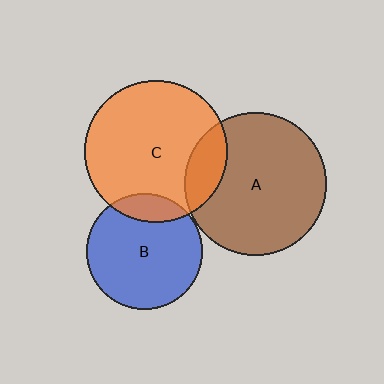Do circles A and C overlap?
Yes.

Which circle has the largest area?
Circle C (orange).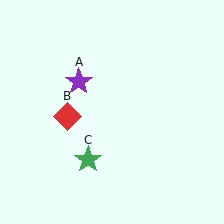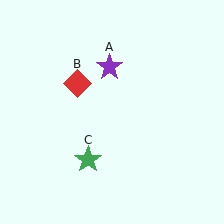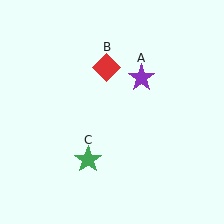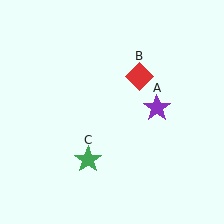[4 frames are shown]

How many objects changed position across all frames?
2 objects changed position: purple star (object A), red diamond (object B).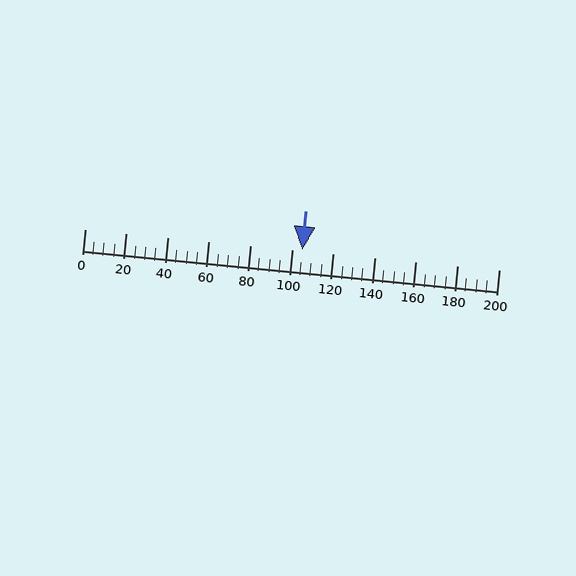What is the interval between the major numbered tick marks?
The major tick marks are spaced 20 units apart.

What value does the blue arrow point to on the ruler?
The blue arrow points to approximately 105.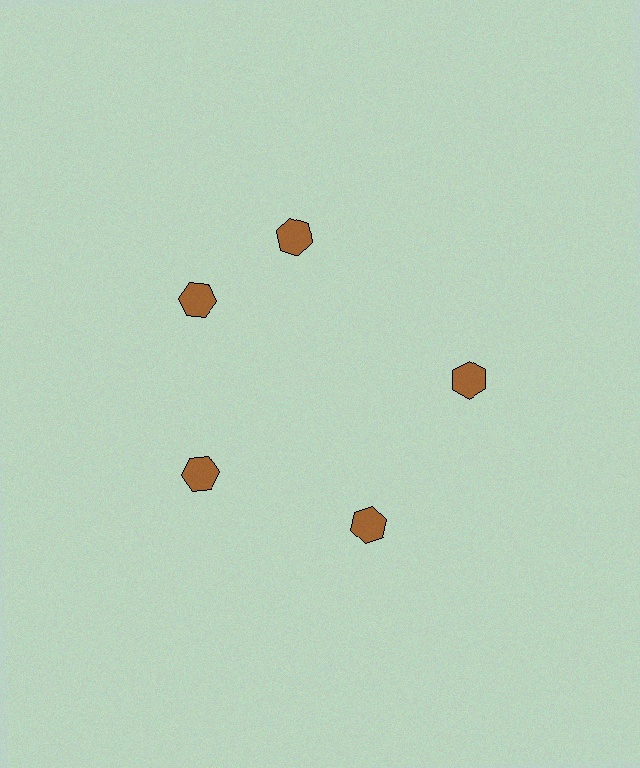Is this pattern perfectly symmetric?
No. The 5 brown hexagons are arranged in a ring, but one element near the 1 o'clock position is rotated out of alignment along the ring, breaking the 5-fold rotational symmetry.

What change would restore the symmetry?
The symmetry would be restored by rotating it back into even spacing with its neighbors so that all 5 hexagons sit at equal angles and equal distance from the center.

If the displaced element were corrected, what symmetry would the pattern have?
It would have 5-fold rotational symmetry — the pattern would map onto itself every 72 degrees.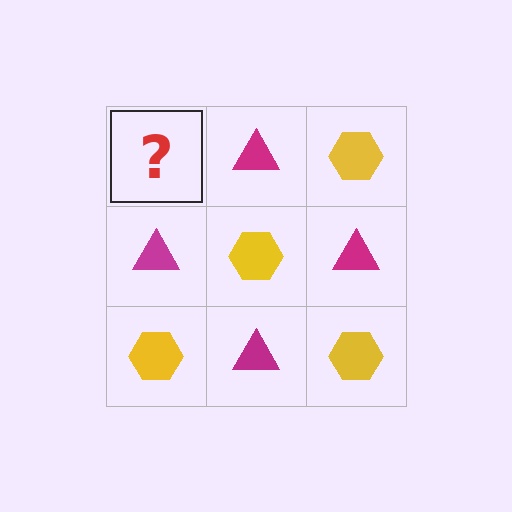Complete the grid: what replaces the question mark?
The question mark should be replaced with a yellow hexagon.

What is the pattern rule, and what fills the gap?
The rule is that it alternates yellow hexagon and magenta triangle in a checkerboard pattern. The gap should be filled with a yellow hexagon.